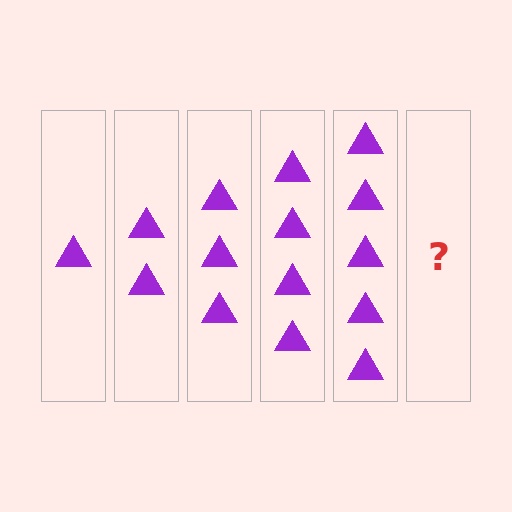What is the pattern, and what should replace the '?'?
The pattern is that each step adds one more triangle. The '?' should be 6 triangles.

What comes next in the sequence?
The next element should be 6 triangles.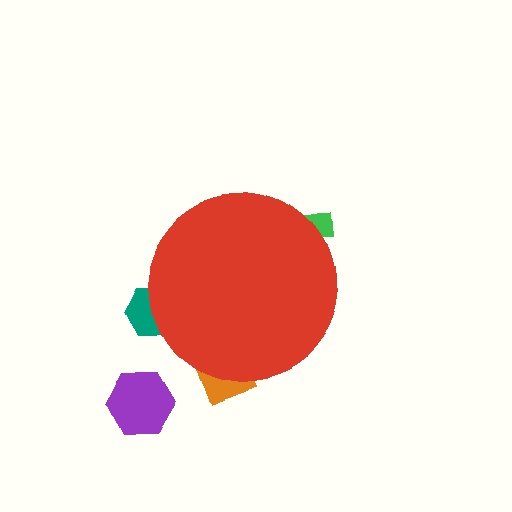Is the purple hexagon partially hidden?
No, the purple hexagon is fully visible.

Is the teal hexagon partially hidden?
Yes, the teal hexagon is partially hidden behind the red circle.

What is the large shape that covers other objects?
A red circle.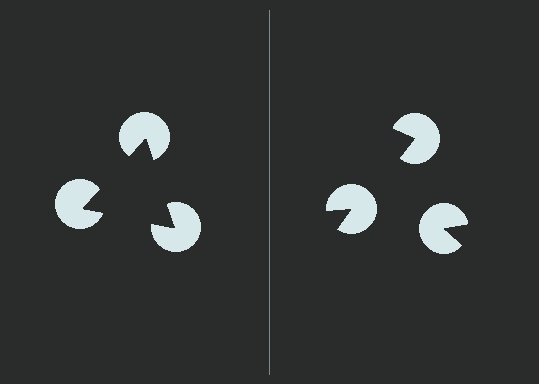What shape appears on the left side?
An illusory triangle.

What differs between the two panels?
The pac-man discs are positioned identically on both sides; only the wedge orientations differ. On the left they align to a triangle; on the right they are misaligned.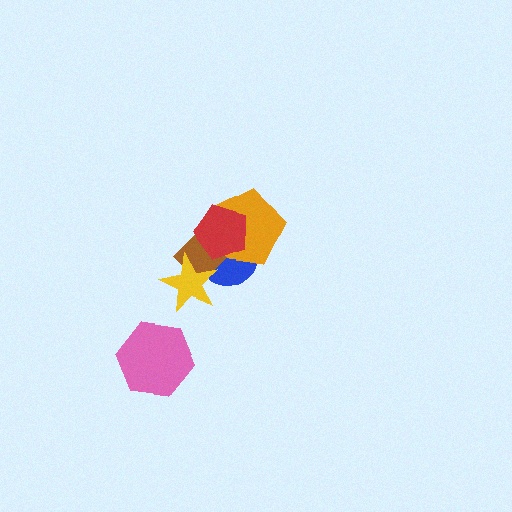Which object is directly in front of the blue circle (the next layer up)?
The orange pentagon is directly in front of the blue circle.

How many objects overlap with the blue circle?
4 objects overlap with the blue circle.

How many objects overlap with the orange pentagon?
3 objects overlap with the orange pentagon.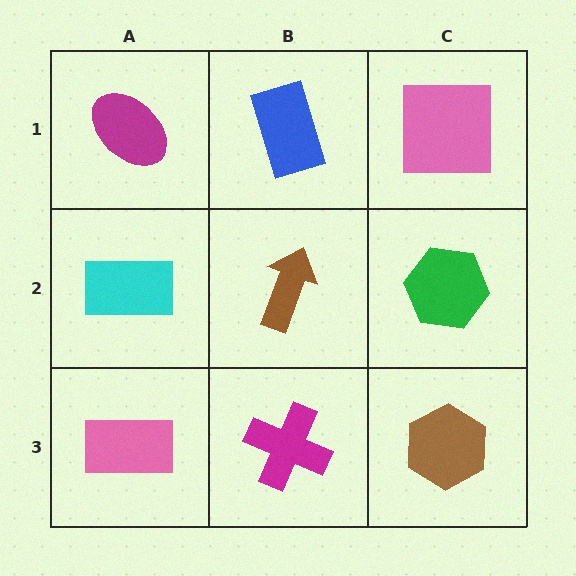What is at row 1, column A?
A magenta ellipse.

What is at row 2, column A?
A cyan rectangle.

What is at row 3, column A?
A pink rectangle.